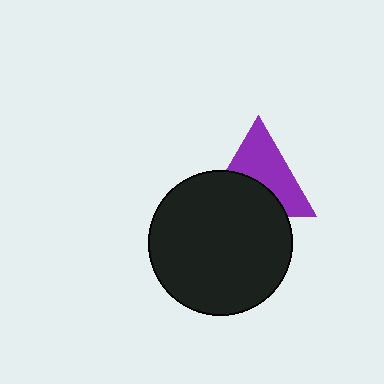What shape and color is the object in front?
The object in front is a black circle.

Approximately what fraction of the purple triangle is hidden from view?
Roughly 45% of the purple triangle is hidden behind the black circle.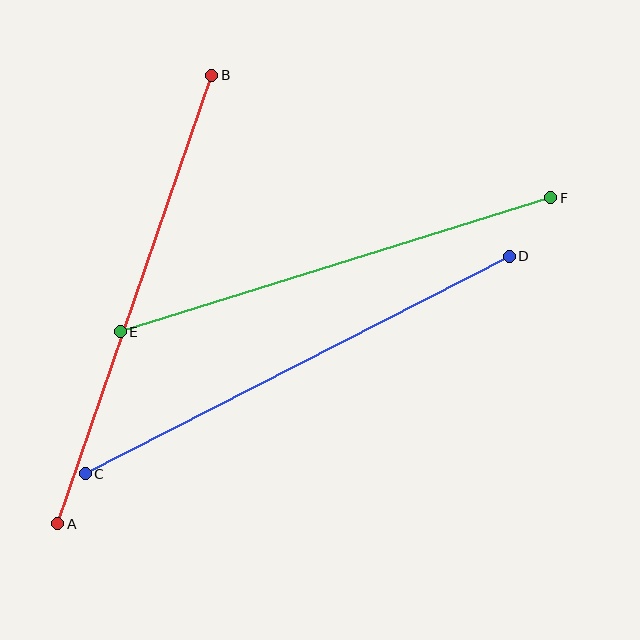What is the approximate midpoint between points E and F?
The midpoint is at approximately (335, 265) pixels.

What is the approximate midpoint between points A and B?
The midpoint is at approximately (135, 300) pixels.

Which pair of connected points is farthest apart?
Points C and D are farthest apart.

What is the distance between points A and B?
The distance is approximately 474 pixels.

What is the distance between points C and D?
The distance is approximately 477 pixels.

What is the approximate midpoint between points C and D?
The midpoint is at approximately (297, 365) pixels.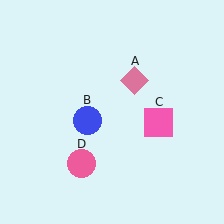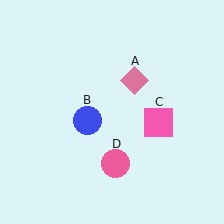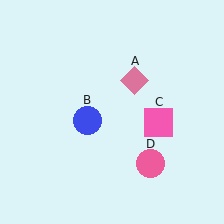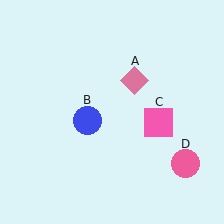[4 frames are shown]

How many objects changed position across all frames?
1 object changed position: pink circle (object D).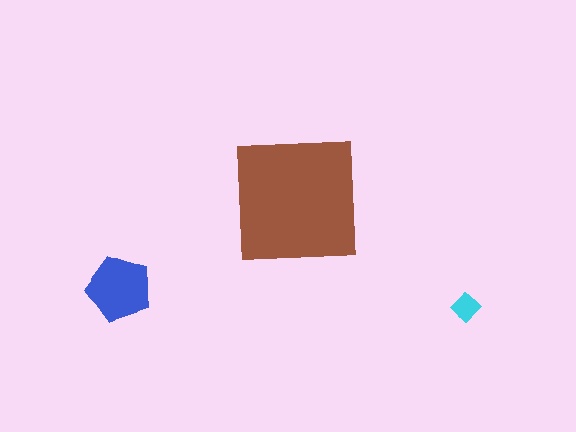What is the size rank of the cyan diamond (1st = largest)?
3rd.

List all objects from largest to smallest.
The brown square, the blue pentagon, the cyan diamond.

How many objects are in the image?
There are 3 objects in the image.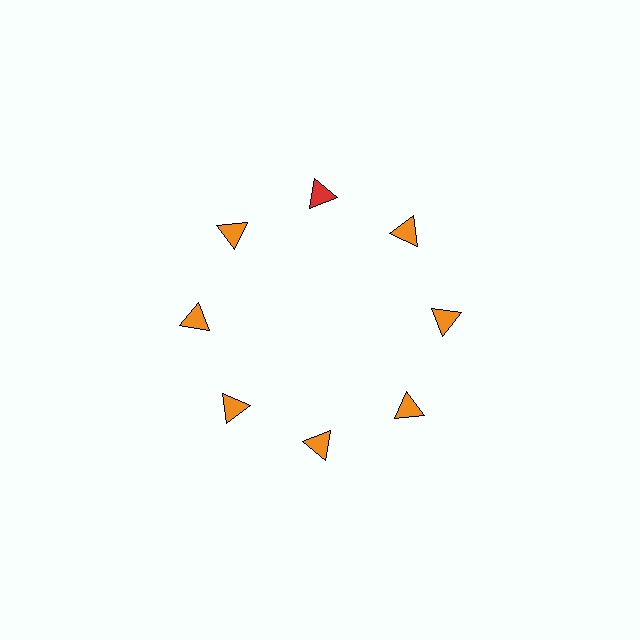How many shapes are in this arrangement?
There are 8 shapes arranged in a ring pattern.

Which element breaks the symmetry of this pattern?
The red triangle at roughly the 12 o'clock position breaks the symmetry. All other shapes are orange triangles.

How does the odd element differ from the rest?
It has a different color: red instead of orange.